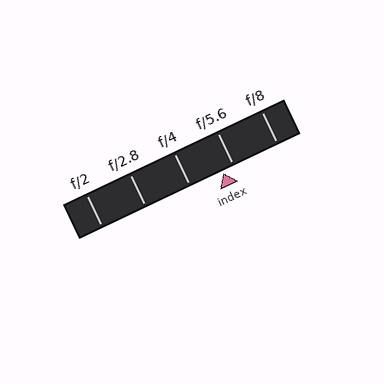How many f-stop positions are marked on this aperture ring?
There are 5 f-stop positions marked.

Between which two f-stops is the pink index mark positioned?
The index mark is between f/4 and f/5.6.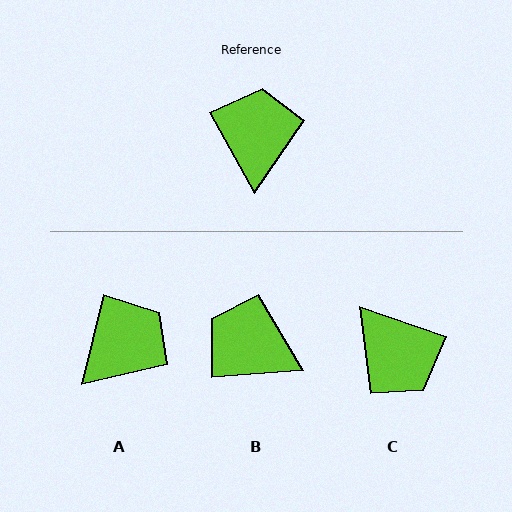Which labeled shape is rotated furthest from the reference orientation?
C, about 138 degrees away.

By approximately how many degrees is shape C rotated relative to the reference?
Approximately 138 degrees clockwise.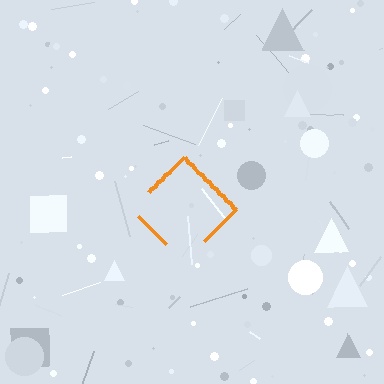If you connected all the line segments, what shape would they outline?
They would outline a diamond.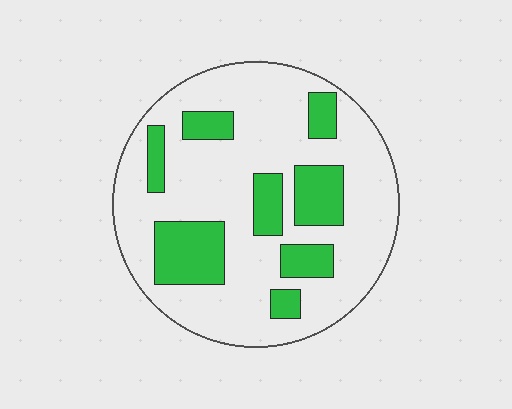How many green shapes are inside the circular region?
8.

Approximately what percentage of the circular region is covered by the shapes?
Approximately 25%.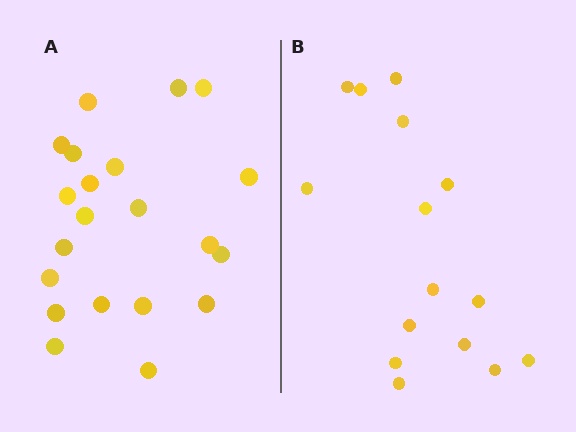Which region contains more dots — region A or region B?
Region A (the left region) has more dots.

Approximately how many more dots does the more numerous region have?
Region A has about 6 more dots than region B.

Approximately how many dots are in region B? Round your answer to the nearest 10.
About 20 dots. (The exact count is 15, which rounds to 20.)